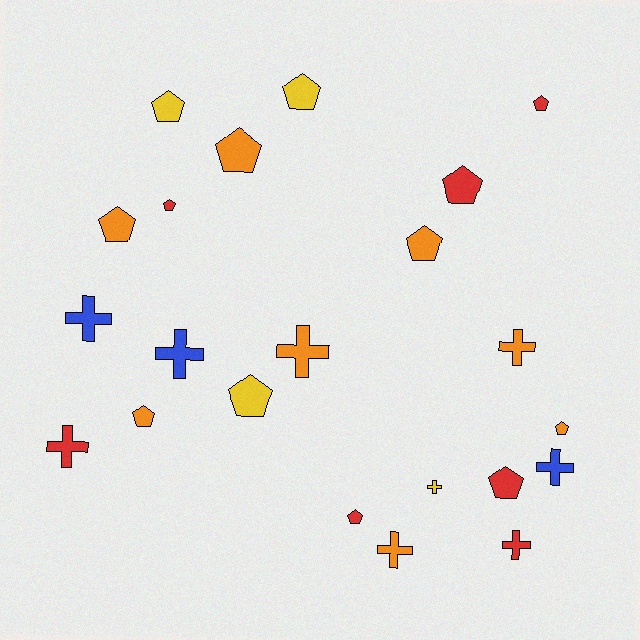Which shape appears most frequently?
Pentagon, with 13 objects.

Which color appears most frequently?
Orange, with 8 objects.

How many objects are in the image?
There are 22 objects.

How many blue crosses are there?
There are 3 blue crosses.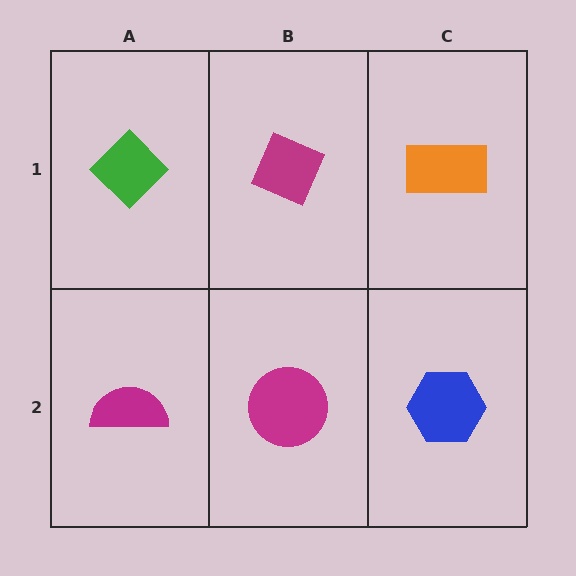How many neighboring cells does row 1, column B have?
3.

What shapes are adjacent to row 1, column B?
A magenta circle (row 2, column B), a green diamond (row 1, column A), an orange rectangle (row 1, column C).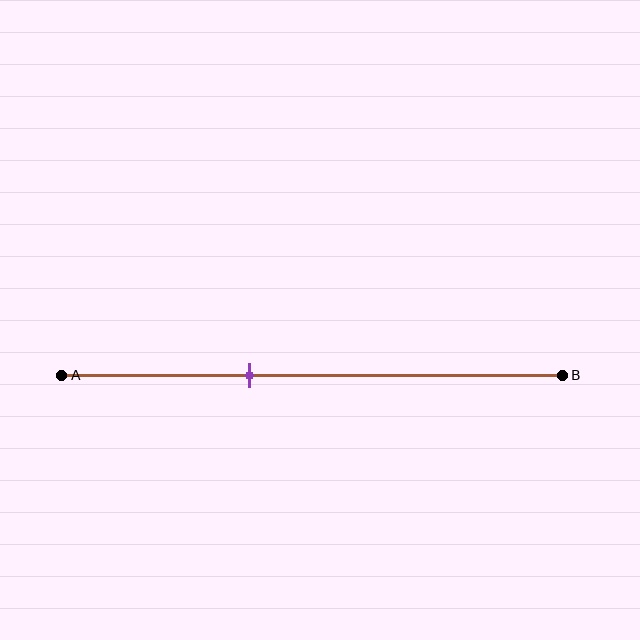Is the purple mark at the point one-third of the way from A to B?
No, the mark is at about 40% from A, not at the 33% one-third point.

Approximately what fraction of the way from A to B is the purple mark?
The purple mark is approximately 40% of the way from A to B.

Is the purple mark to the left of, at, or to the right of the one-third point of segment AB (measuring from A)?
The purple mark is to the right of the one-third point of segment AB.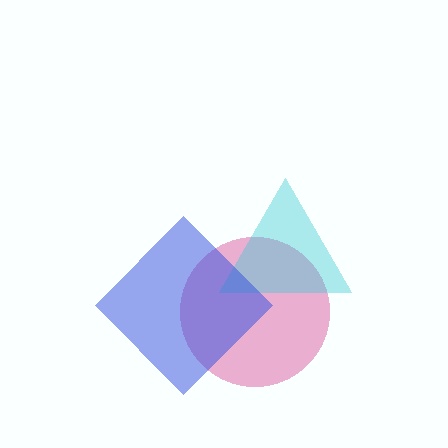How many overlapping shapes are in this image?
There are 3 overlapping shapes in the image.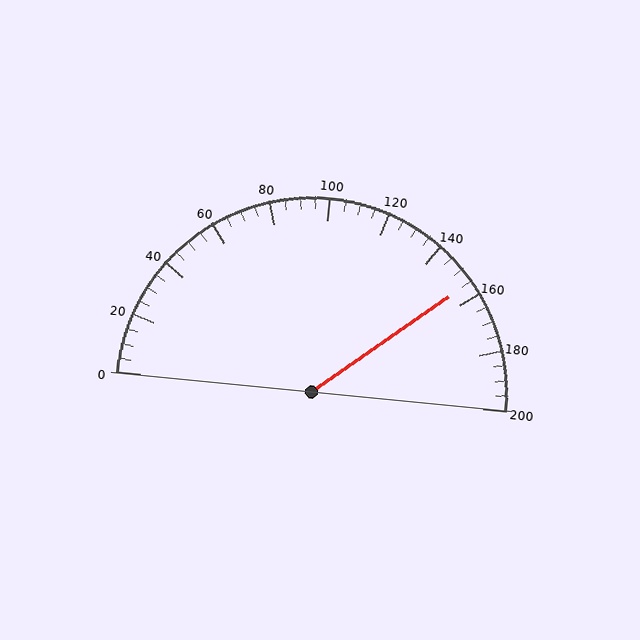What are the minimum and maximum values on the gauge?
The gauge ranges from 0 to 200.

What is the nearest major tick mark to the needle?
The nearest major tick mark is 160.